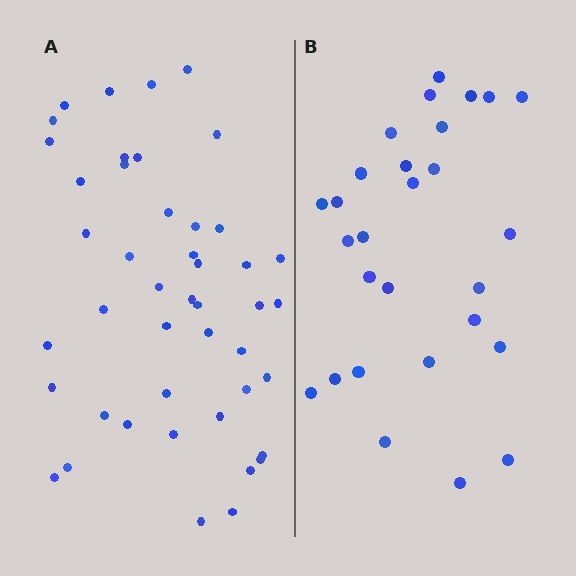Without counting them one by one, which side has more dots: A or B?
Region A (the left region) has more dots.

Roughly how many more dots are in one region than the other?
Region A has approximately 15 more dots than region B.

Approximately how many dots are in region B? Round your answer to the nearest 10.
About 30 dots. (The exact count is 28, which rounds to 30.)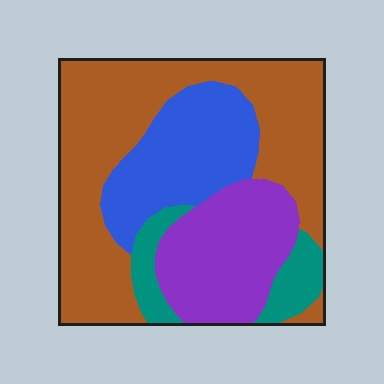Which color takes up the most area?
Brown, at roughly 50%.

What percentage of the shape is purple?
Purple takes up about one fifth (1/5) of the shape.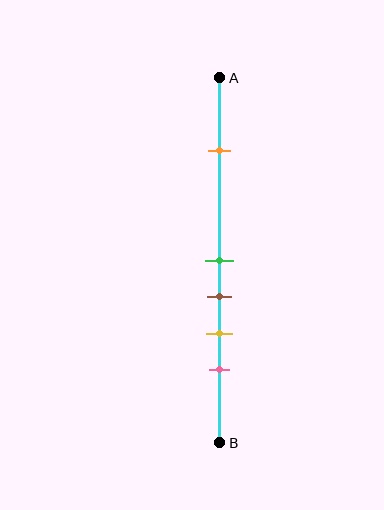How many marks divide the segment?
There are 5 marks dividing the segment.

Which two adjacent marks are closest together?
The green and brown marks are the closest adjacent pair.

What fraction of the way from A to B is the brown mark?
The brown mark is approximately 60% (0.6) of the way from A to B.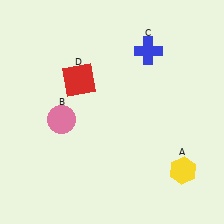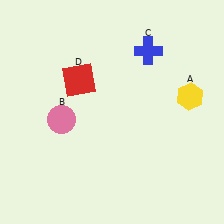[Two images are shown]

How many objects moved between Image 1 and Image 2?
1 object moved between the two images.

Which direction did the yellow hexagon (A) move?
The yellow hexagon (A) moved up.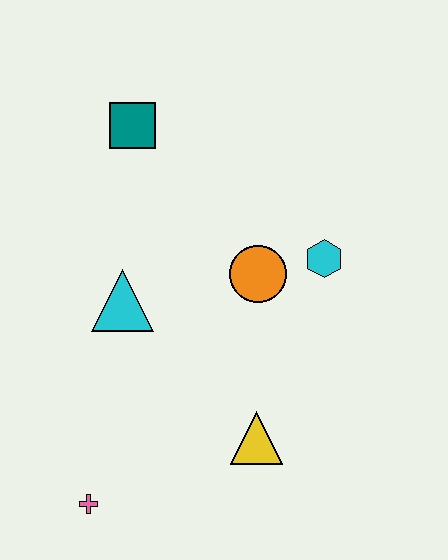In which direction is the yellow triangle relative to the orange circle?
The yellow triangle is below the orange circle.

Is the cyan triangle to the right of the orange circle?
No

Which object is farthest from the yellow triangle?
The teal square is farthest from the yellow triangle.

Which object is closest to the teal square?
The cyan triangle is closest to the teal square.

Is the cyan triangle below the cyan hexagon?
Yes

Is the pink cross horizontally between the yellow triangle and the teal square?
No